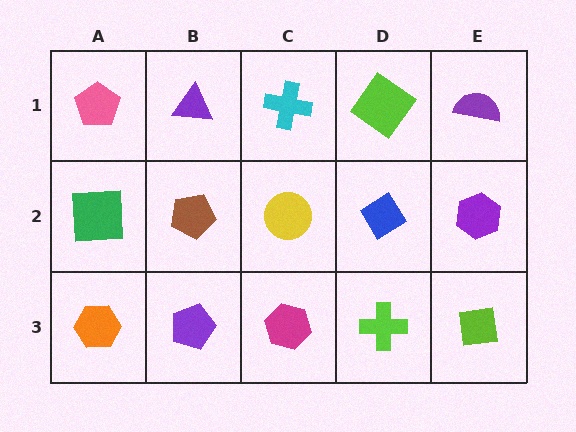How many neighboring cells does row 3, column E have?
2.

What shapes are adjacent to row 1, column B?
A brown pentagon (row 2, column B), a pink pentagon (row 1, column A), a cyan cross (row 1, column C).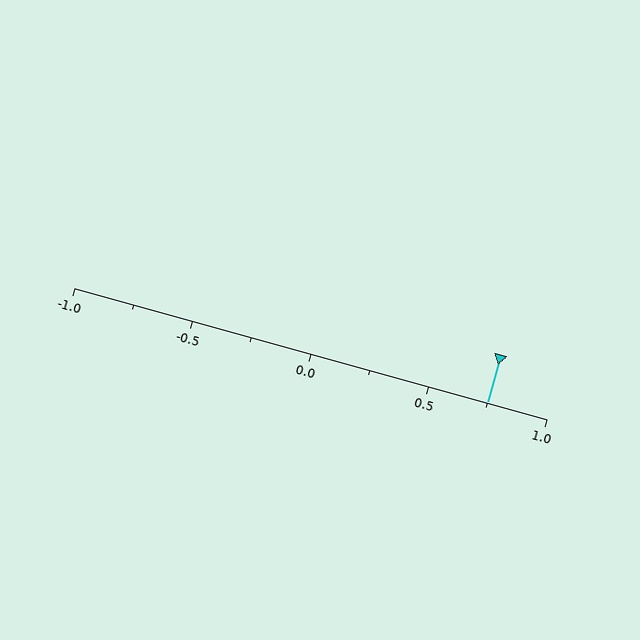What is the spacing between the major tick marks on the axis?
The major ticks are spaced 0.5 apart.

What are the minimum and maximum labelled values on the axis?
The axis runs from -1.0 to 1.0.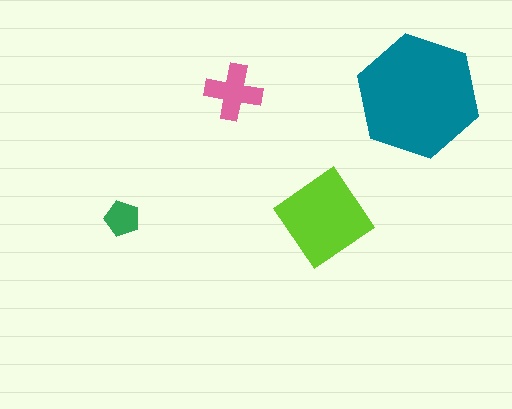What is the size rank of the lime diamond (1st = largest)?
2nd.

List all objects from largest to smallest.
The teal hexagon, the lime diamond, the pink cross, the green pentagon.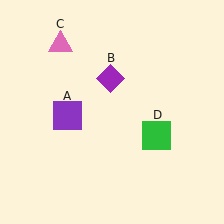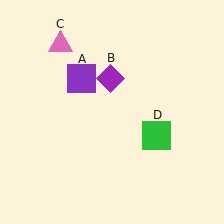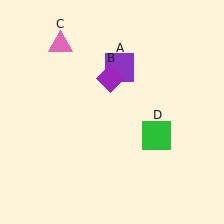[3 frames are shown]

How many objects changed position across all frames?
1 object changed position: purple square (object A).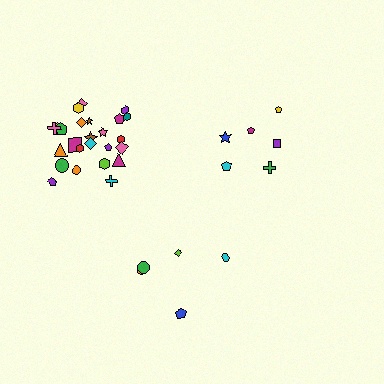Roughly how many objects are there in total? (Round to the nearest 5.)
Roughly 35 objects in total.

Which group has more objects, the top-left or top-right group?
The top-left group.